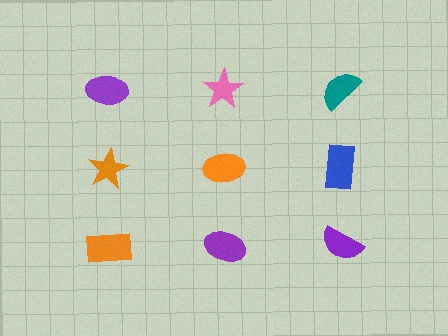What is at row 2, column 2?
An orange ellipse.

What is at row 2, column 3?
A blue rectangle.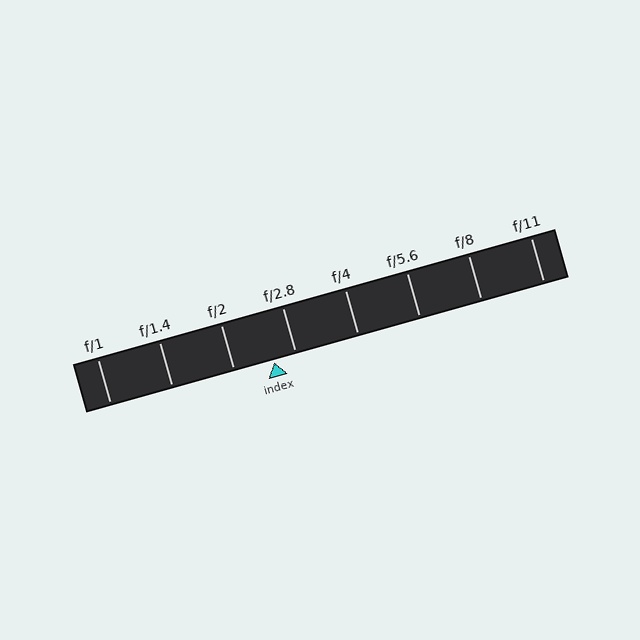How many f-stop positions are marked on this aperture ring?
There are 8 f-stop positions marked.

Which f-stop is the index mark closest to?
The index mark is closest to f/2.8.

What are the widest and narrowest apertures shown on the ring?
The widest aperture shown is f/1 and the narrowest is f/11.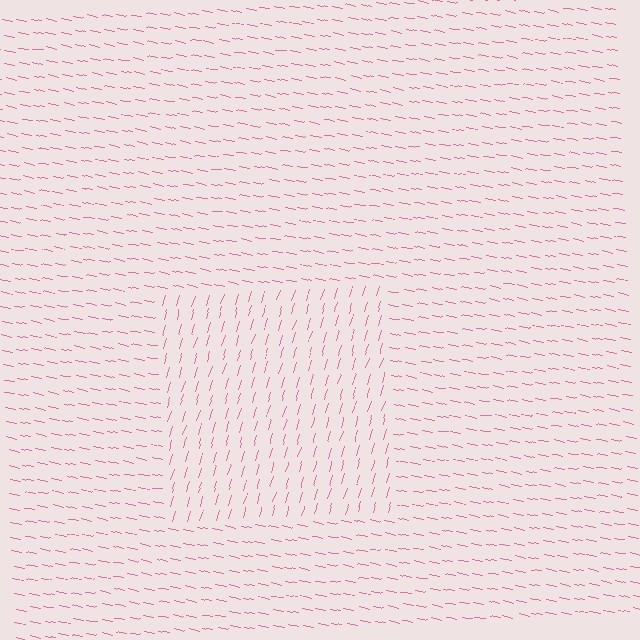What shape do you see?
I see a rectangle.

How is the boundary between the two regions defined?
The boundary is defined purely by a change in line orientation (approximately 84 degrees difference). All lines are the same color and thickness.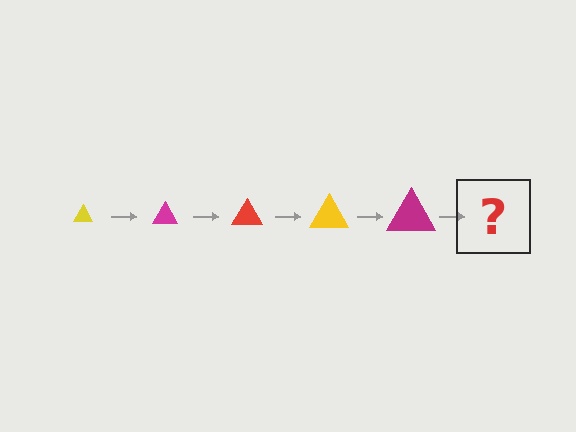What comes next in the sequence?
The next element should be a red triangle, larger than the previous one.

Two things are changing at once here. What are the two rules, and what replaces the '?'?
The two rules are that the triangle grows larger each step and the color cycles through yellow, magenta, and red. The '?' should be a red triangle, larger than the previous one.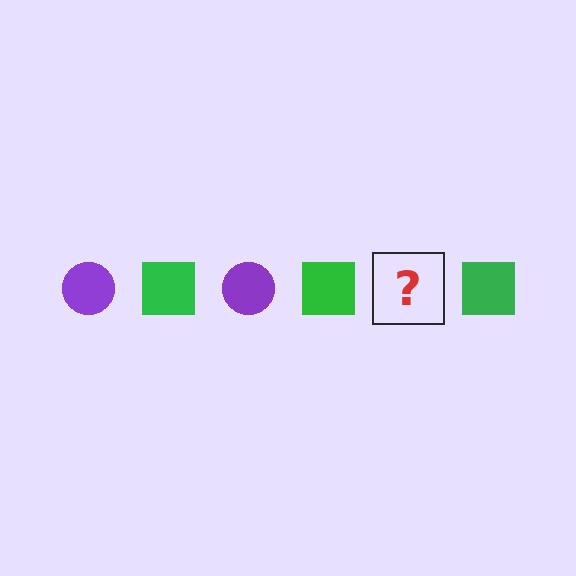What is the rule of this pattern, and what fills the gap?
The rule is that the pattern alternates between purple circle and green square. The gap should be filled with a purple circle.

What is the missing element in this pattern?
The missing element is a purple circle.